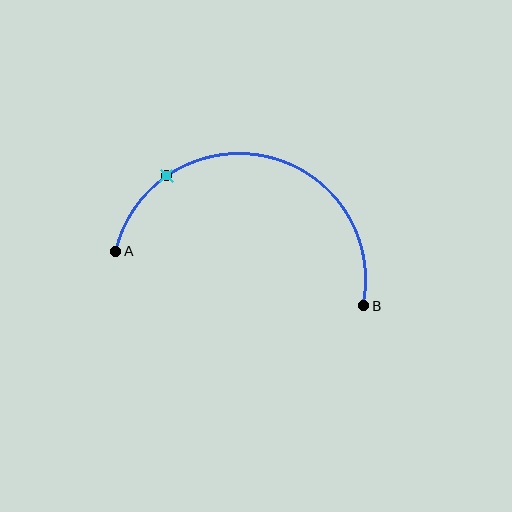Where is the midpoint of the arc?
The arc midpoint is the point on the curve farthest from the straight line joining A and B. It sits above that line.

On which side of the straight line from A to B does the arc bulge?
The arc bulges above the straight line connecting A and B.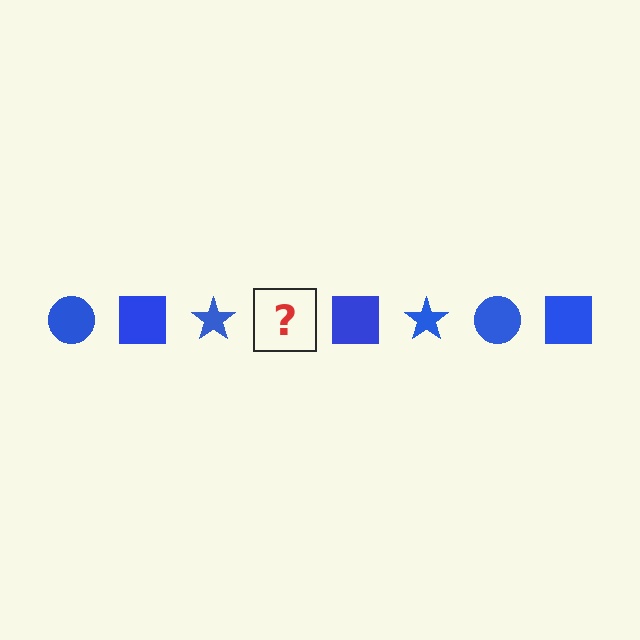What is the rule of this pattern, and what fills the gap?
The rule is that the pattern cycles through circle, square, star shapes in blue. The gap should be filled with a blue circle.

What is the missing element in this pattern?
The missing element is a blue circle.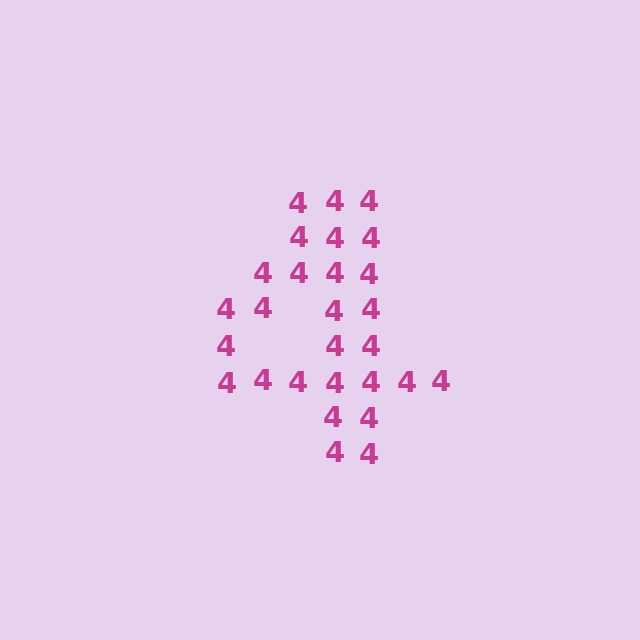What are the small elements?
The small elements are digit 4's.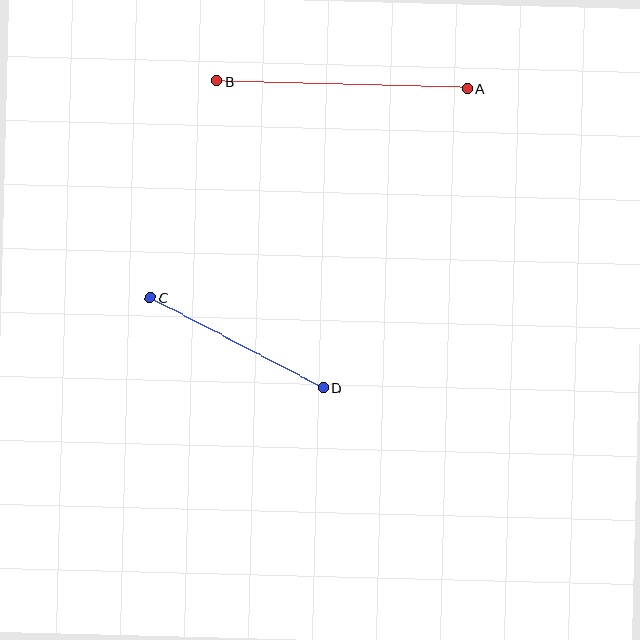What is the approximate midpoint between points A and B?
The midpoint is at approximately (342, 85) pixels.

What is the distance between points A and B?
The distance is approximately 250 pixels.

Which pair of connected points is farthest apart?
Points A and B are farthest apart.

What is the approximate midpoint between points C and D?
The midpoint is at approximately (237, 343) pixels.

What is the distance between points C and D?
The distance is approximately 196 pixels.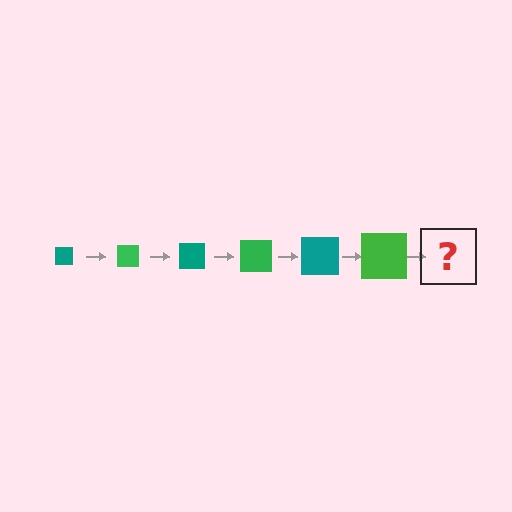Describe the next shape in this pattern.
It should be a teal square, larger than the previous one.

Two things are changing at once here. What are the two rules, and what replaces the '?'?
The two rules are that the square grows larger each step and the color cycles through teal and green. The '?' should be a teal square, larger than the previous one.